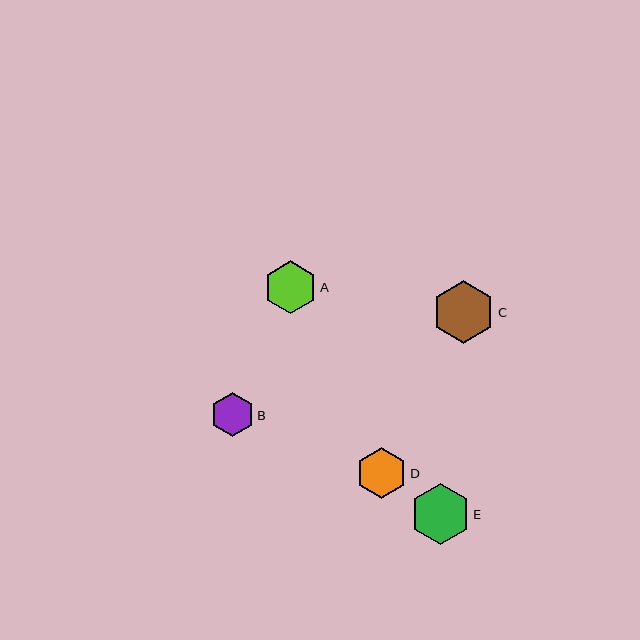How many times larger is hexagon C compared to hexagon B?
Hexagon C is approximately 1.4 times the size of hexagon B.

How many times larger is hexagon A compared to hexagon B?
Hexagon A is approximately 1.2 times the size of hexagon B.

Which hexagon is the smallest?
Hexagon B is the smallest with a size of approximately 44 pixels.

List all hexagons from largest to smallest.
From largest to smallest: C, E, A, D, B.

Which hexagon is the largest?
Hexagon C is the largest with a size of approximately 62 pixels.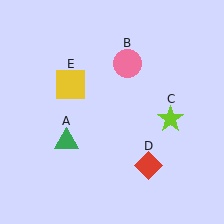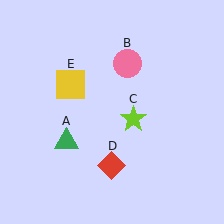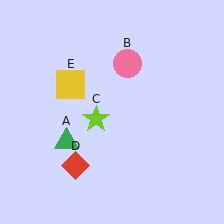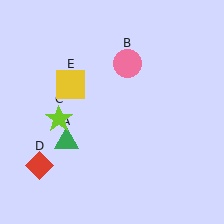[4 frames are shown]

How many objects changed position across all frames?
2 objects changed position: lime star (object C), red diamond (object D).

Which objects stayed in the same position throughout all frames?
Green triangle (object A) and pink circle (object B) and yellow square (object E) remained stationary.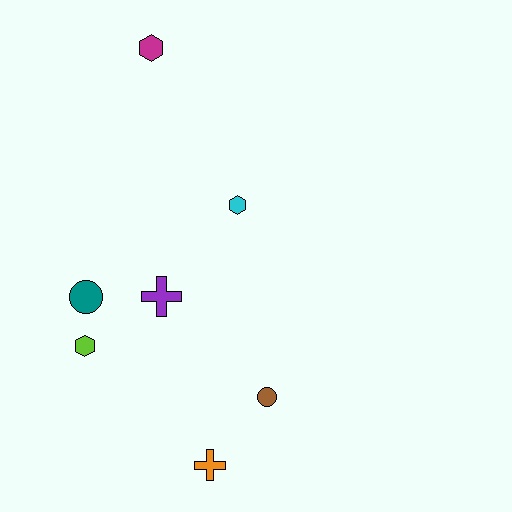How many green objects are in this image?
There are no green objects.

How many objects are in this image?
There are 7 objects.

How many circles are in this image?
There are 2 circles.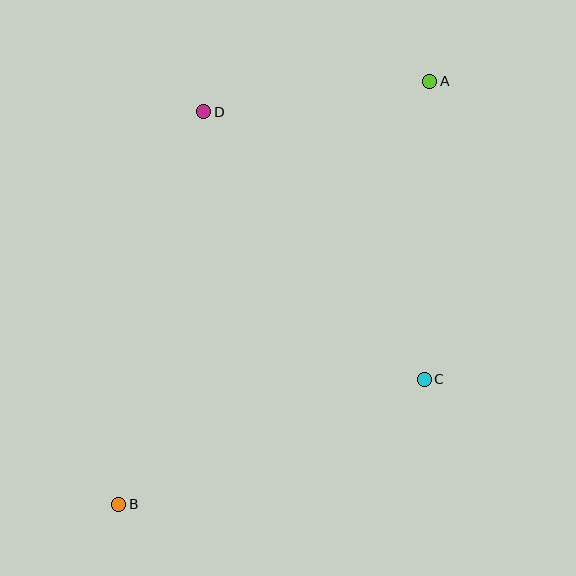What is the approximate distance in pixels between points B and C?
The distance between B and C is approximately 330 pixels.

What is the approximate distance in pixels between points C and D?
The distance between C and D is approximately 347 pixels.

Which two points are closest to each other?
Points A and D are closest to each other.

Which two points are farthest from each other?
Points A and B are farthest from each other.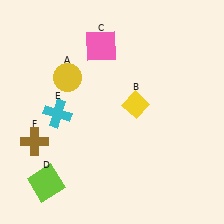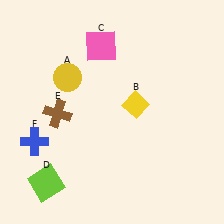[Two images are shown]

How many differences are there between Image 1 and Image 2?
There are 2 differences between the two images.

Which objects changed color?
E changed from cyan to brown. F changed from brown to blue.